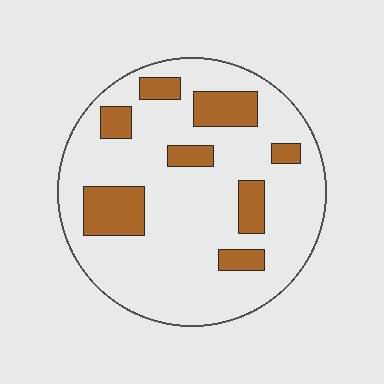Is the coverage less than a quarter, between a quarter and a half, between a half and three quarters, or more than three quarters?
Less than a quarter.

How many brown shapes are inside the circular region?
8.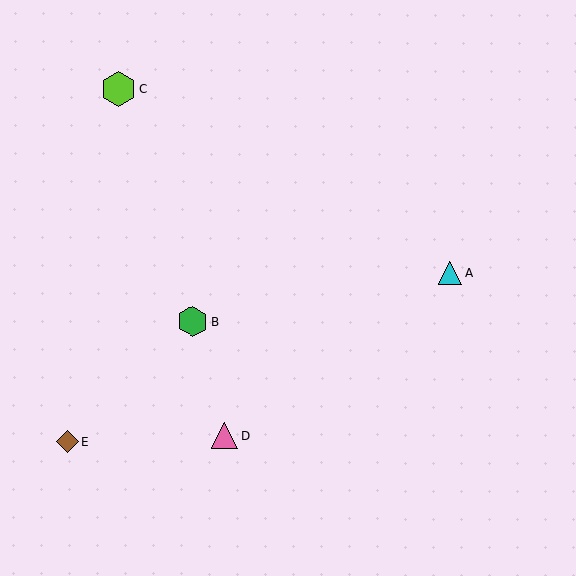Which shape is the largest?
The lime hexagon (labeled C) is the largest.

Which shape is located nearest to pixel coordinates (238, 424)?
The pink triangle (labeled D) at (225, 435) is nearest to that location.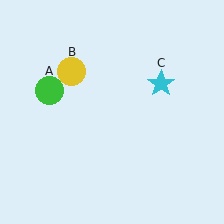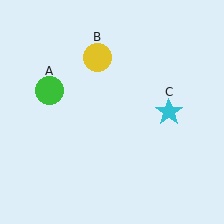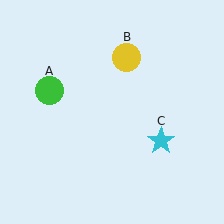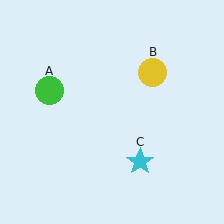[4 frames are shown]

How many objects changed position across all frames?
2 objects changed position: yellow circle (object B), cyan star (object C).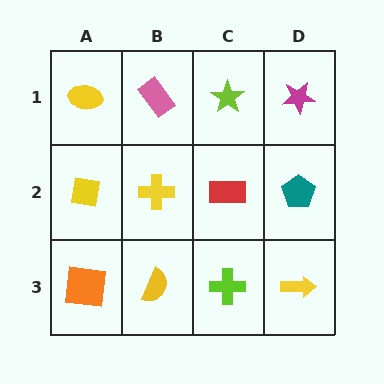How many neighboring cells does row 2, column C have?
4.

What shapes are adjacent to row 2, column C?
A lime star (row 1, column C), a lime cross (row 3, column C), a yellow cross (row 2, column B), a teal pentagon (row 2, column D).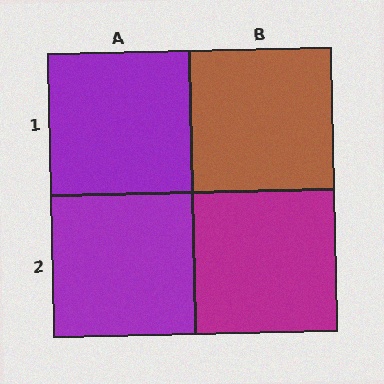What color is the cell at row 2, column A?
Purple.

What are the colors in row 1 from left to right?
Purple, brown.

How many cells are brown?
1 cell is brown.